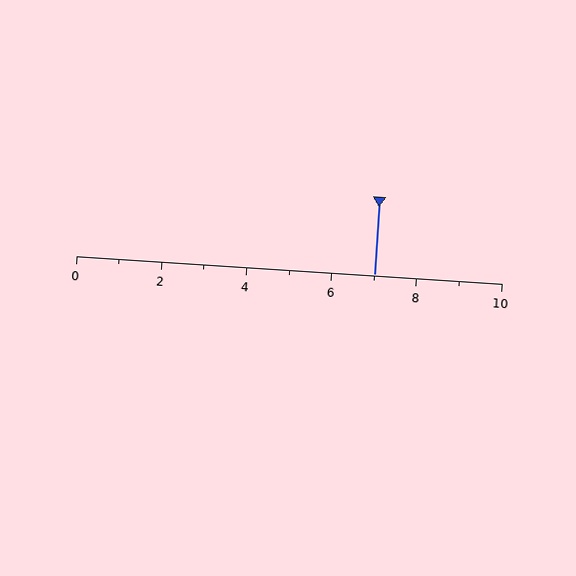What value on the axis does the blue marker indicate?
The marker indicates approximately 7.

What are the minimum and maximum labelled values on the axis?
The axis runs from 0 to 10.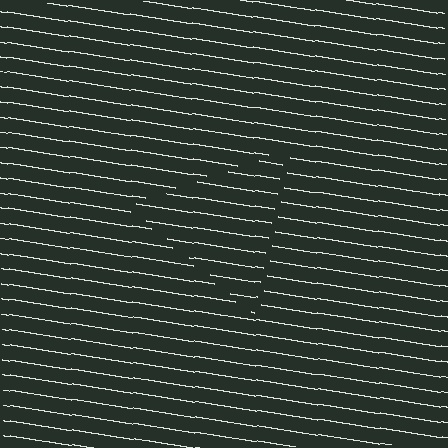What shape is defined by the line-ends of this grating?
An illusory triangle. The interior of the shape contains the same grating, shifted by half a period — the contour is defined by the phase discontinuity where line-ends from the inner and outer gratings abut.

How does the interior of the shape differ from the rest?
The interior of the shape contains the same grating, shifted by half a period — the contour is defined by the phase discontinuity where line-ends from the inner and outer gratings abut.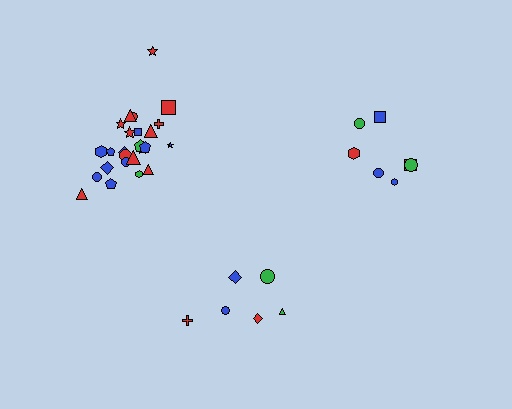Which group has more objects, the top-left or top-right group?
The top-left group.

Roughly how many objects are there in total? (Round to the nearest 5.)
Roughly 40 objects in total.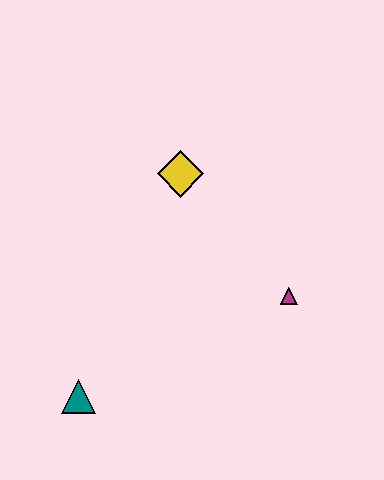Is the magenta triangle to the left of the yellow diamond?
No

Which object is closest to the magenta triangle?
The yellow diamond is closest to the magenta triangle.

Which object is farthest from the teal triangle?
The yellow diamond is farthest from the teal triangle.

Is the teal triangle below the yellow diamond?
Yes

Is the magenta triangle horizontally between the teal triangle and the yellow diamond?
No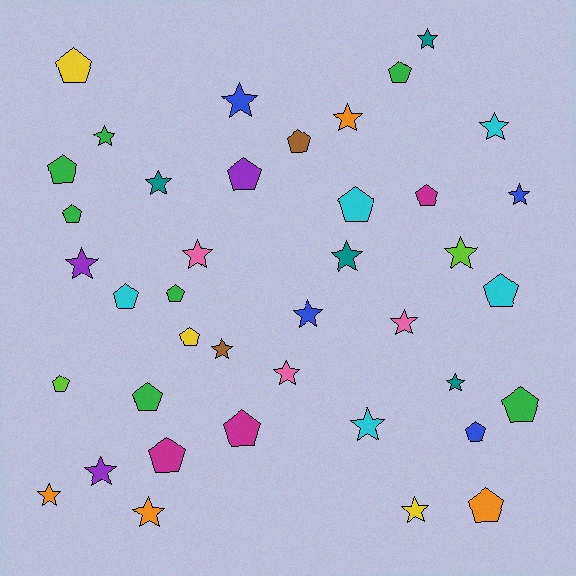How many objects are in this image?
There are 40 objects.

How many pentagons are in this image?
There are 19 pentagons.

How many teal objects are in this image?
There are 4 teal objects.